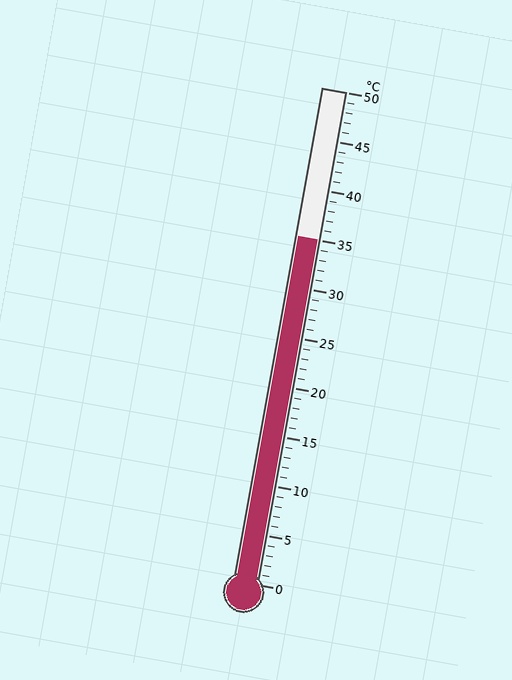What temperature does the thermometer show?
The thermometer shows approximately 35°C.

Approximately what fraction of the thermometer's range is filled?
The thermometer is filled to approximately 70% of its range.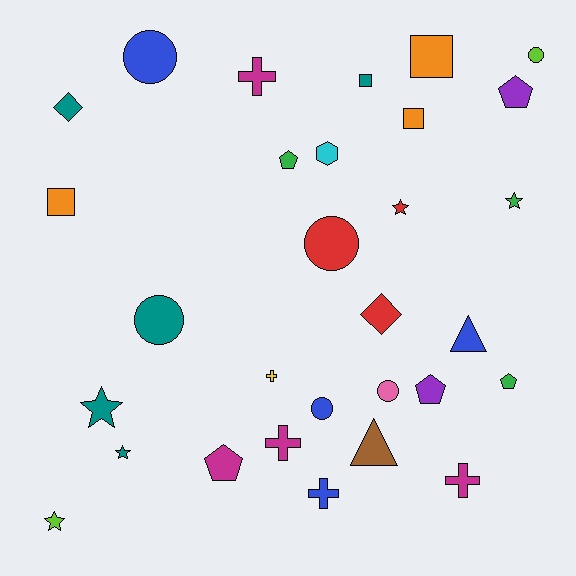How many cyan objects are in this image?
There is 1 cyan object.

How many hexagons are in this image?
There is 1 hexagon.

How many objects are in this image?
There are 30 objects.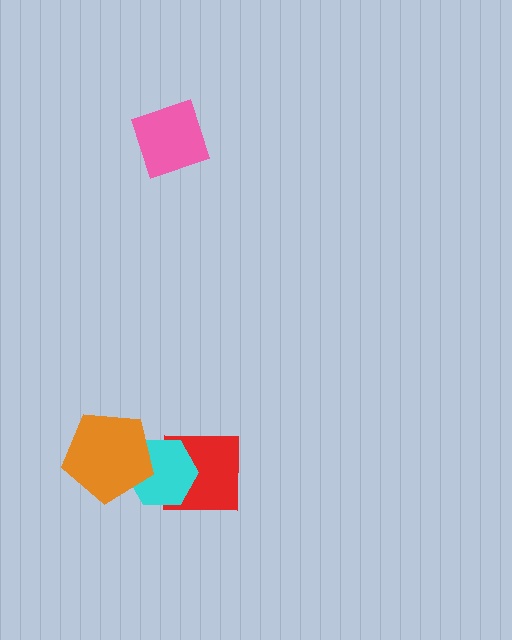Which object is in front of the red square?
The cyan hexagon is in front of the red square.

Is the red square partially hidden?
Yes, it is partially covered by another shape.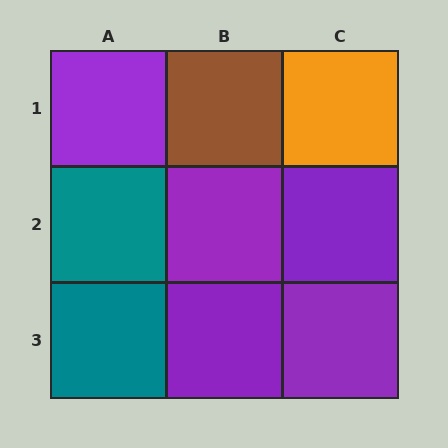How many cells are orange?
1 cell is orange.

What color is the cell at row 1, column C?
Orange.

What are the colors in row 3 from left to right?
Teal, purple, purple.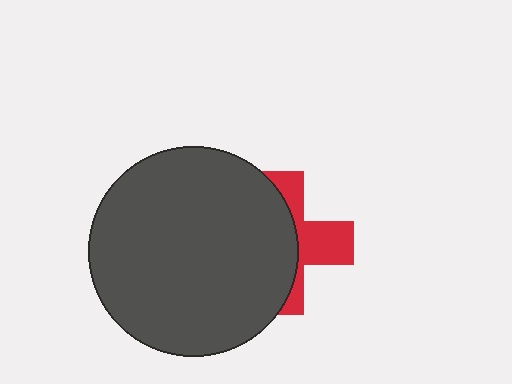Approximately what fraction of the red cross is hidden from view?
Roughly 61% of the red cross is hidden behind the dark gray circle.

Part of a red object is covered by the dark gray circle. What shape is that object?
It is a cross.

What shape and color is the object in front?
The object in front is a dark gray circle.